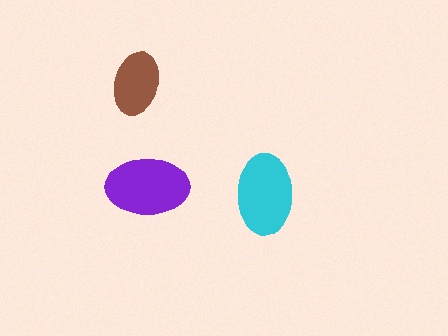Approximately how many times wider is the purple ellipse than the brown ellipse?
About 1.5 times wider.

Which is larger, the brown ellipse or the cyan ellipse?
The cyan one.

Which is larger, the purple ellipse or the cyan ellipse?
The purple one.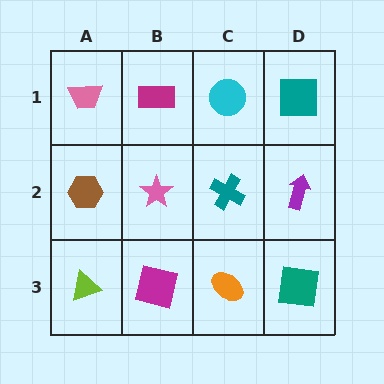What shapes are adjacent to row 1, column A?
A brown hexagon (row 2, column A), a magenta rectangle (row 1, column B).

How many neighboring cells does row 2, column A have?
3.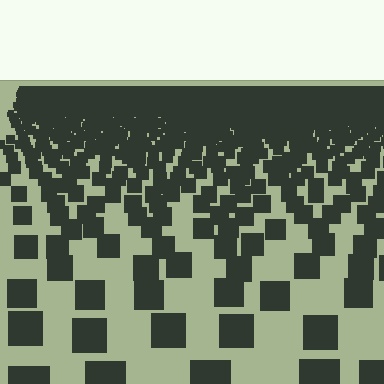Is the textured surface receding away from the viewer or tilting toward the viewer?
The surface is receding away from the viewer. Texture elements get smaller and denser toward the top.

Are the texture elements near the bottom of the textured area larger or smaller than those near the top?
Larger. Near the bottom, elements are closer to the viewer and appear at a bigger on-screen size.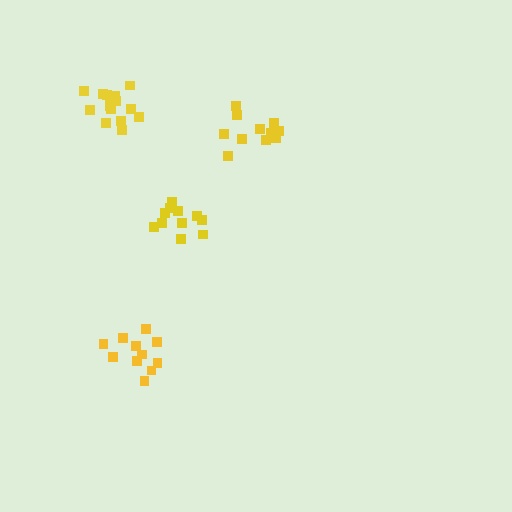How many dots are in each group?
Group 1: 11 dots, Group 2: 15 dots, Group 3: 11 dots, Group 4: 11 dots (48 total).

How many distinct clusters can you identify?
There are 4 distinct clusters.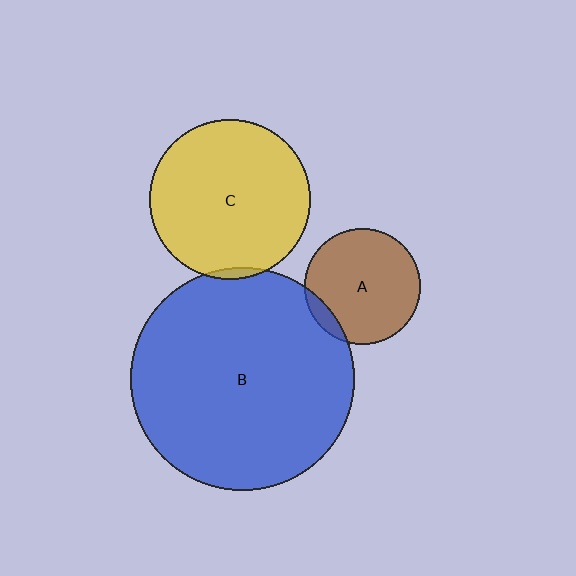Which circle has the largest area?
Circle B (blue).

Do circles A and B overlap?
Yes.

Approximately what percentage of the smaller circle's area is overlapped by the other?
Approximately 10%.